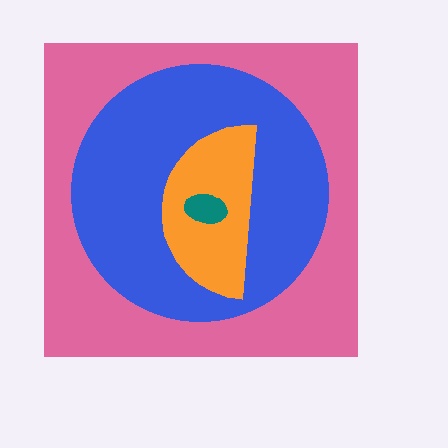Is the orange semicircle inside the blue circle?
Yes.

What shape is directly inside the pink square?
The blue circle.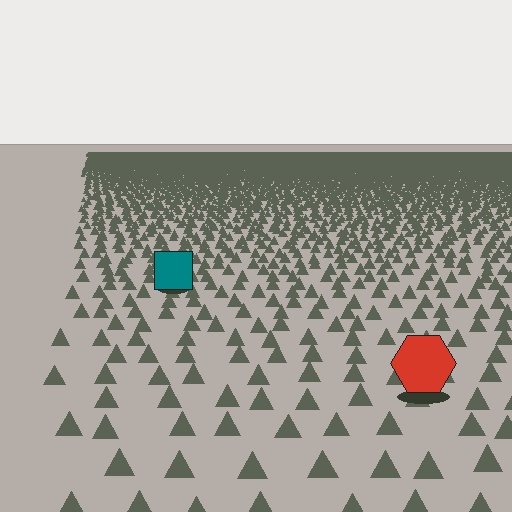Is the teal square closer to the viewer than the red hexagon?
No. The red hexagon is closer — you can tell from the texture gradient: the ground texture is coarser near it.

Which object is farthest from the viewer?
The teal square is farthest from the viewer. It appears smaller and the ground texture around it is denser.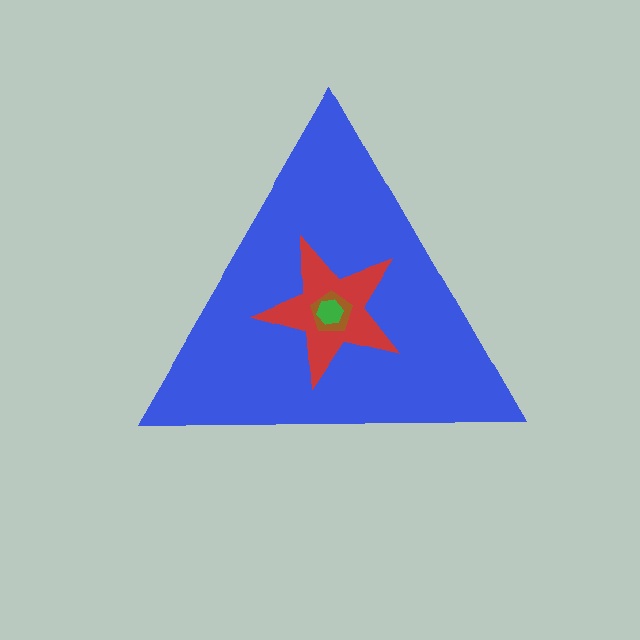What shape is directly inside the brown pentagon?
The green hexagon.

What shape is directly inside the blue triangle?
The red star.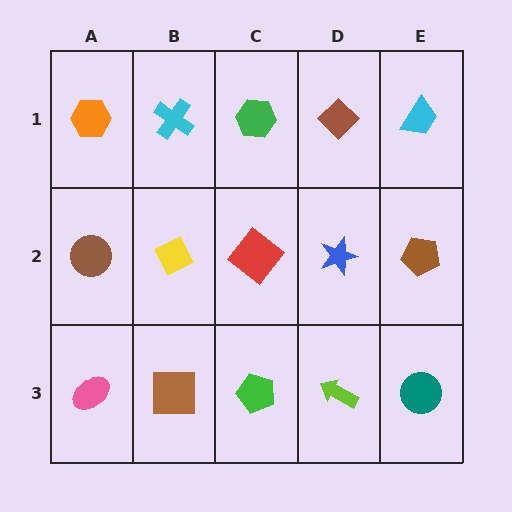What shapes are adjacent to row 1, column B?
A yellow diamond (row 2, column B), an orange hexagon (row 1, column A), a green hexagon (row 1, column C).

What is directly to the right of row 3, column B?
A green pentagon.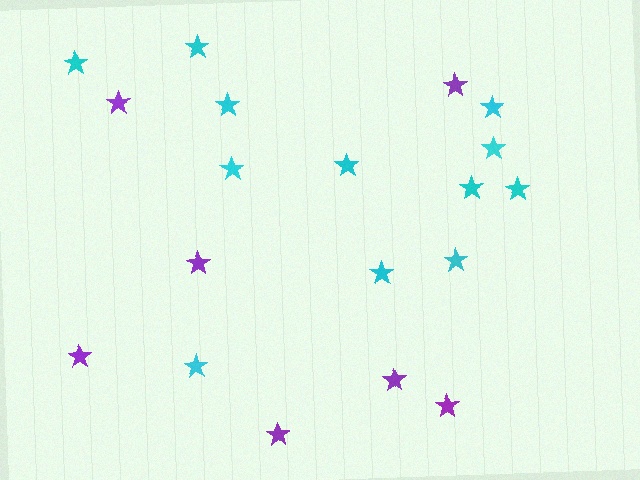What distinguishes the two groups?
There are 2 groups: one group of purple stars (7) and one group of cyan stars (12).